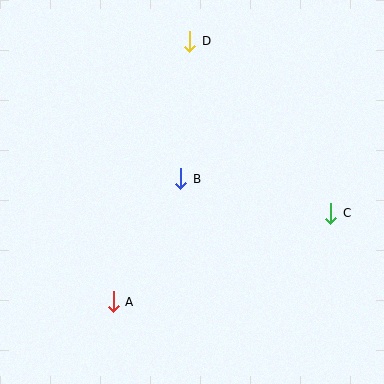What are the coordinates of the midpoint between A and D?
The midpoint between A and D is at (151, 171).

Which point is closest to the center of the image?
Point B at (181, 179) is closest to the center.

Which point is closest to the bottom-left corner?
Point A is closest to the bottom-left corner.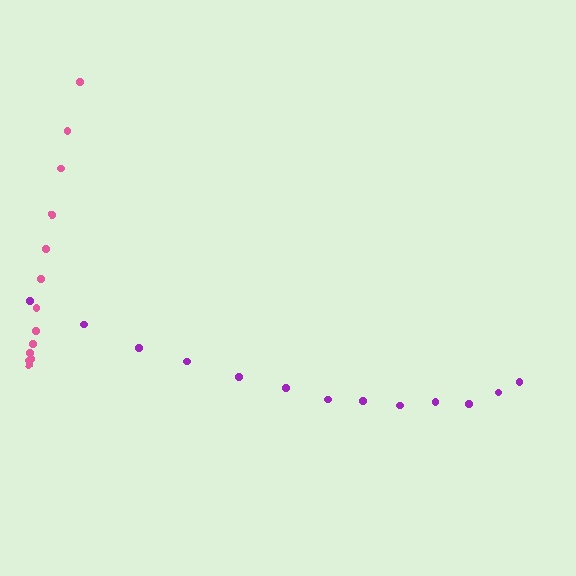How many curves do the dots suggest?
There are 2 distinct paths.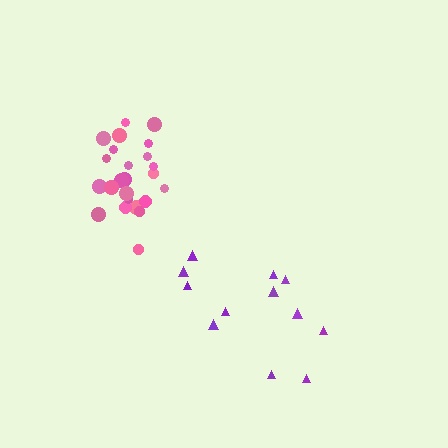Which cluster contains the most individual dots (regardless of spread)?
Pink (25).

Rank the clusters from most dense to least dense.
pink, purple.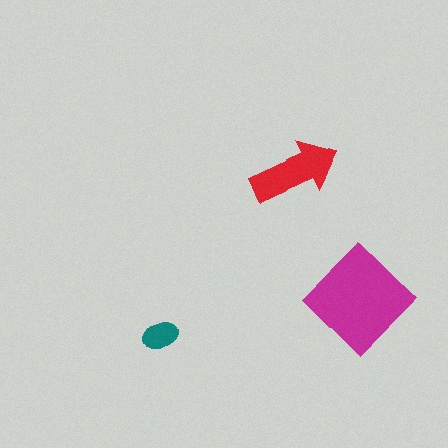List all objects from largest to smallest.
The magenta diamond, the red arrow, the teal ellipse.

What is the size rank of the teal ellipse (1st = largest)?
3rd.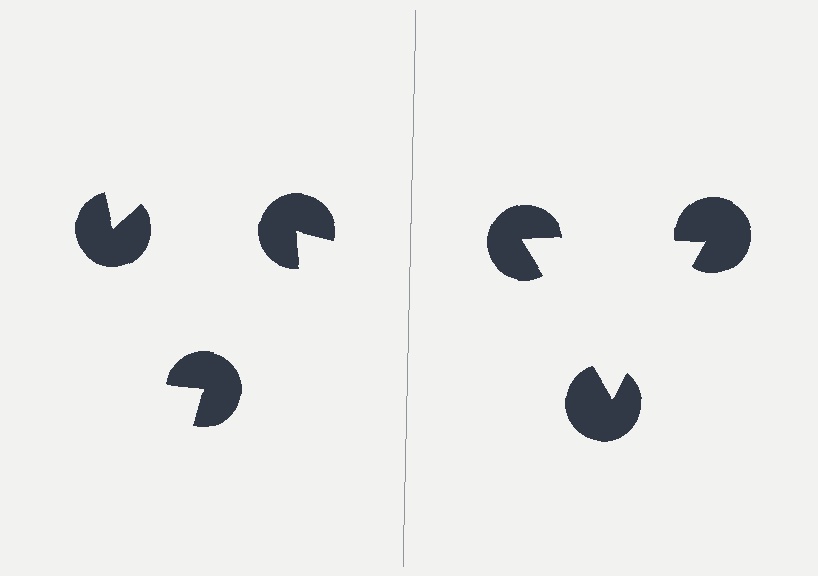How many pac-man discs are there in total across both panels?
6 — 3 on each side.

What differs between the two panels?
The pac-man discs are positioned identically on both sides; only the wedge orientations differ. On the right they align to a triangle; on the left they are misaligned.